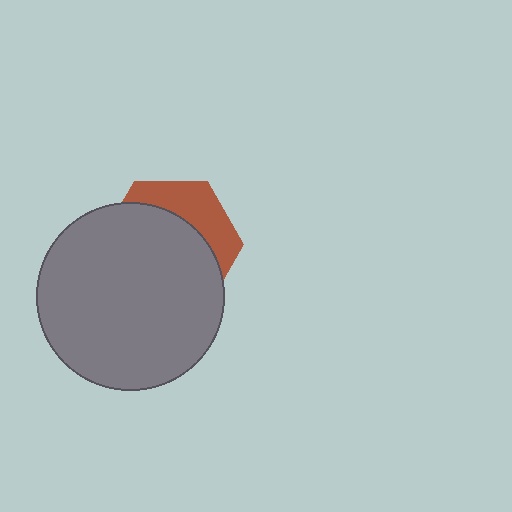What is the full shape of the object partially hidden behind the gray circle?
The partially hidden object is a brown hexagon.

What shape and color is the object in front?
The object in front is a gray circle.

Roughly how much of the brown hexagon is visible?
A small part of it is visible (roughly 31%).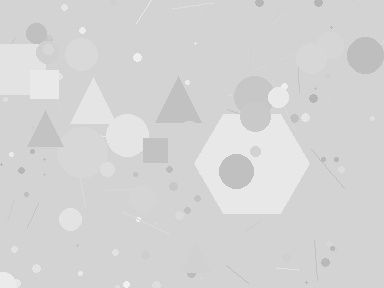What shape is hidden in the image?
A hexagon is hidden in the image.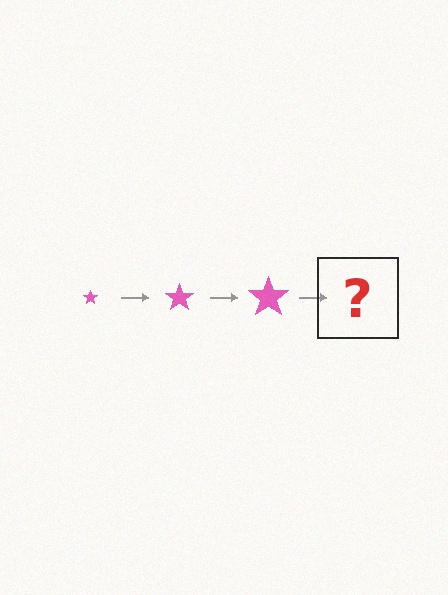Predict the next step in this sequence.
The next step is a pink star, larger than the previous one.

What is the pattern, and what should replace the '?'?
The pattern is that the star gets progressively larger each step. The '?' should be a pink star, larger than the previous one.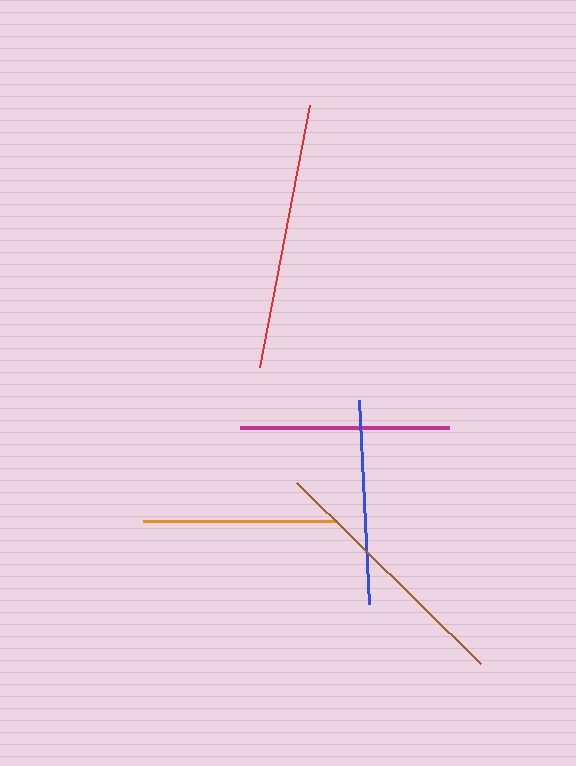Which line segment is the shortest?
The orange line is the shortest at approximately 193 pixels.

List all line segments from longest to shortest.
From longest to shortest: red, brown, magenta, blue, orange.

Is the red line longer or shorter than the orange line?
The red line is longer than the orange line.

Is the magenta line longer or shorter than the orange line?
The magenta line is longer than the orange line.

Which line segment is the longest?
The red line is the longest at approximately 268 pixels.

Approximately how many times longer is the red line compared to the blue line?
The red line is approximately 1.3 times the length of the blue line.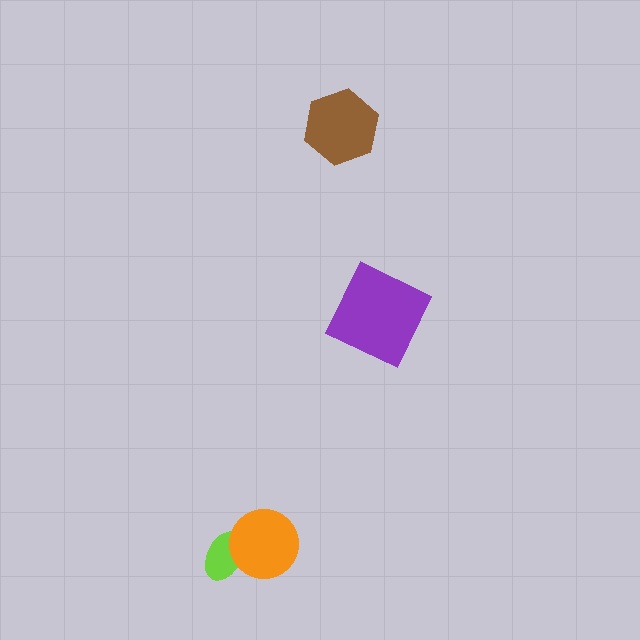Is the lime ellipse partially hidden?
Yes, it is partially covered by another shape.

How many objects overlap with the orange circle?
1 object overlaps with the orange circle.